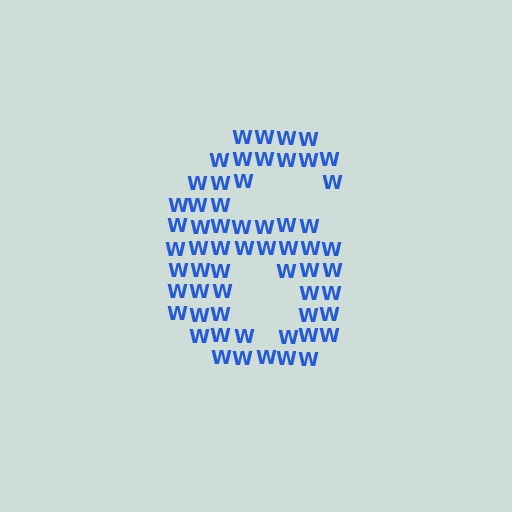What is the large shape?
The large shape is the digit 6.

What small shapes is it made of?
It is made of small letter W's.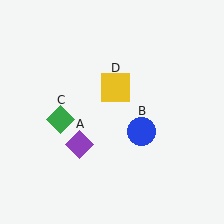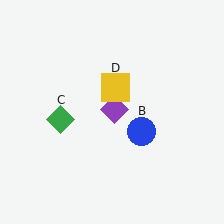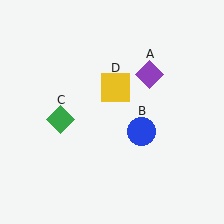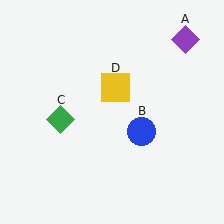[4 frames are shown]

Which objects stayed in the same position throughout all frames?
Blue circle (object B) and green diamond (object C) and yellow square (object D) remained stationary.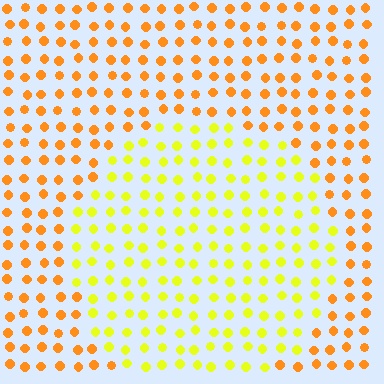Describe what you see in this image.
The image is filled with small orange elements in a uniform arrangement. A circle-shaped region is visible where the elements are tinted to a slightly different hue, forming a subtle color boundary.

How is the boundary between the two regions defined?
The boundary is defined purely by a slight shift in hue (about 36 degrees). Spacing, size, and orientation are identical on both sides.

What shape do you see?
I see a circle.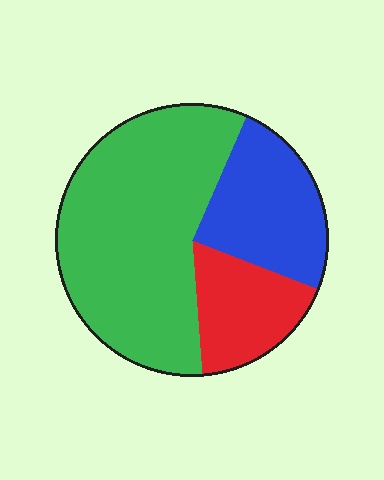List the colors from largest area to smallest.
From largest to smallest: green, blue, red.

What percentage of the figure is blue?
Blue takes up about one quarter (1/4) of the figure.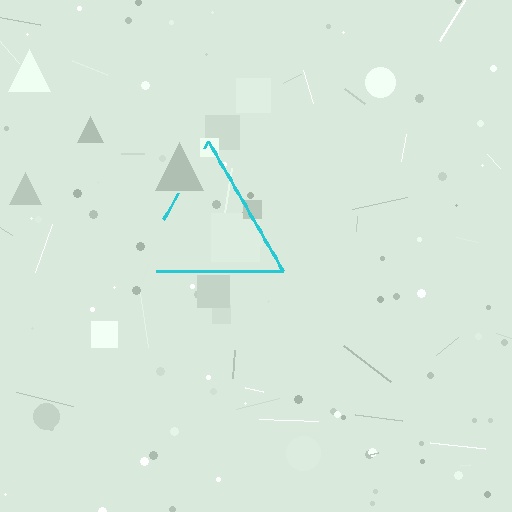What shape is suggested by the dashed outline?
The dashed outline suggests a triangle.